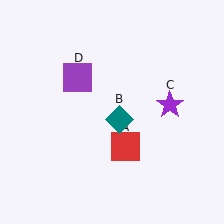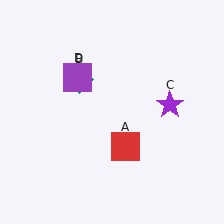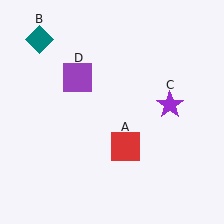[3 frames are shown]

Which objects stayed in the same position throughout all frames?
Red square (object A) and purple star (object C) and purple square (object D) remained stationary.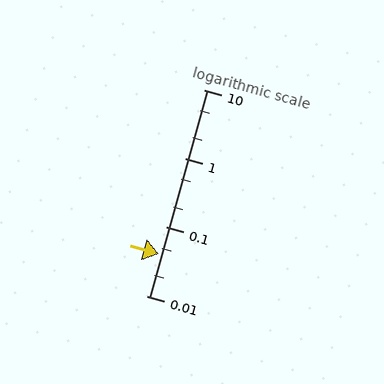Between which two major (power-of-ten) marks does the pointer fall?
The pointer is between 0.01 and 0.1.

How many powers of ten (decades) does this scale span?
The scale spans 3 decades, from 0.01 to 10.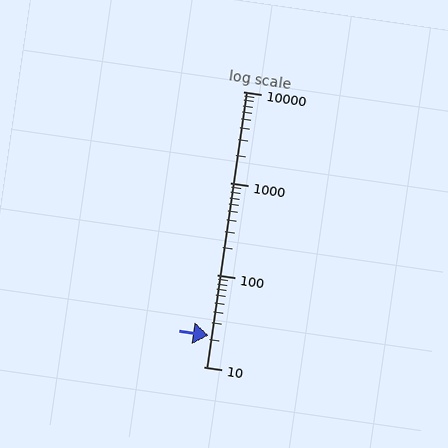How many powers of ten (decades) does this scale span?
The scale spans 3 decades, from 10 to 10000.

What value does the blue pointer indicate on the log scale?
The pointer indicates approximately 22.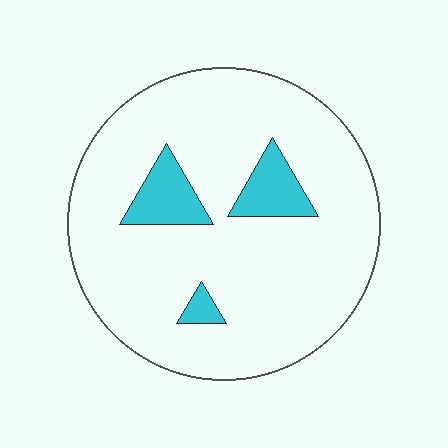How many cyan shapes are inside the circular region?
3.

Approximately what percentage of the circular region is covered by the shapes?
Approximately 10%.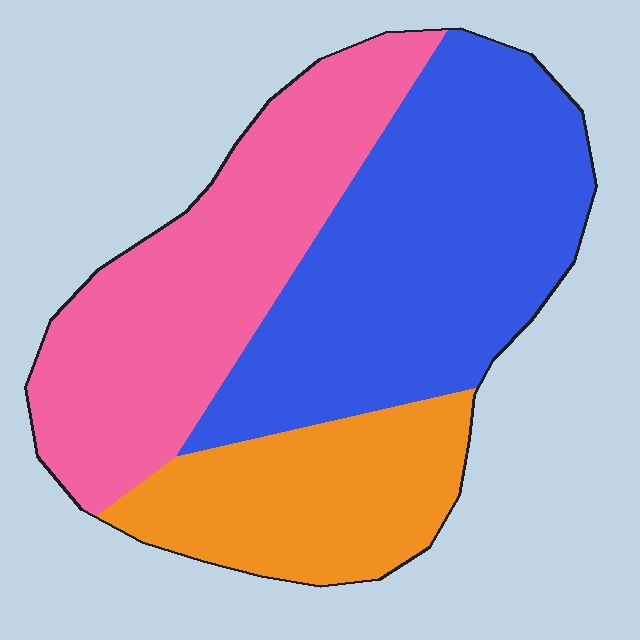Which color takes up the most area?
Blue, at roughly 45%.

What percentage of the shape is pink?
Pink takes up between a quarter and a half of the shape.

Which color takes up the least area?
Orange, at roughly 20%.